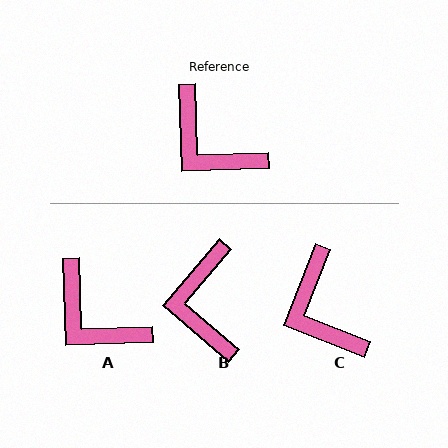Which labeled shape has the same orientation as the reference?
A.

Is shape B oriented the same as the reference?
No, it is off by about 42 degrees.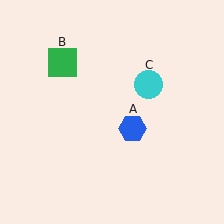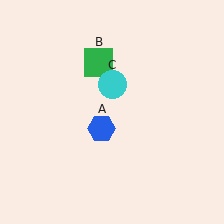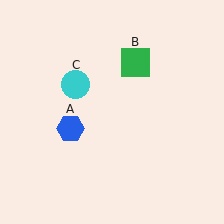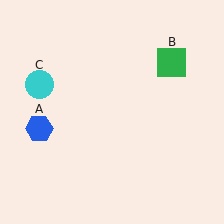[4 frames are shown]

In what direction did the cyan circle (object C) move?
The cyan circle (object C) moved left.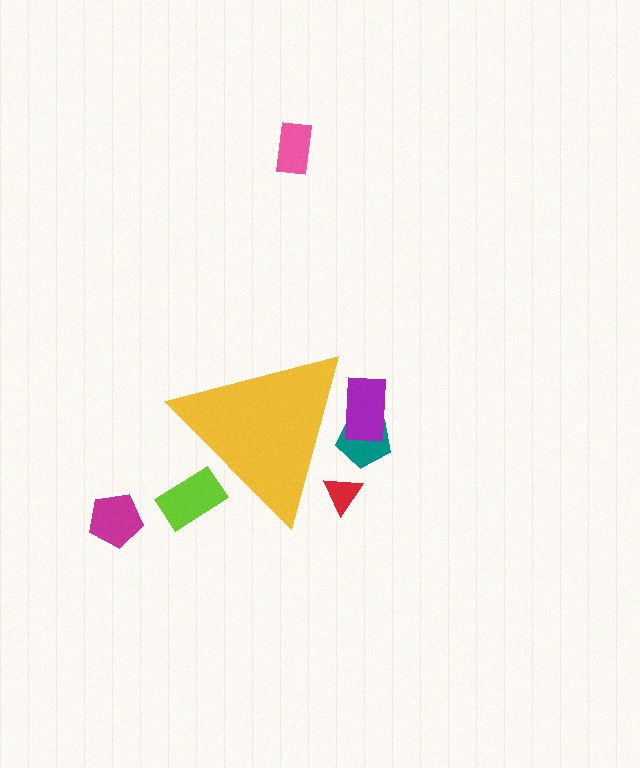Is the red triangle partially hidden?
Yes, the red triangle is partially hidden behind the yellow triangle.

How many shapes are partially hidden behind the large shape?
4 shapes are partially hidden.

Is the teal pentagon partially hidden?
Yes, the teal pentagon is partially hidden behind the yellow triangle.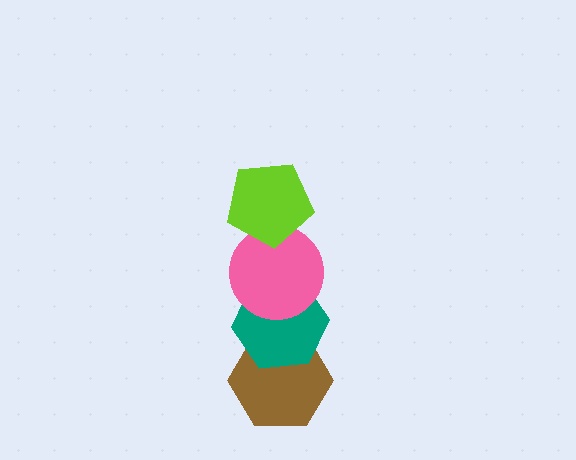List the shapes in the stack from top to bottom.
From top to bottom: the lime pentagon, the pink circle, the teal hexagon, the brown hexagon.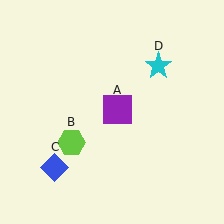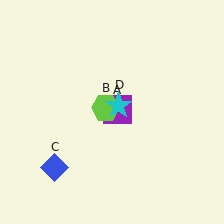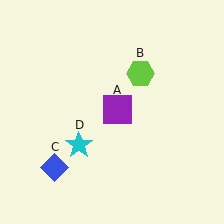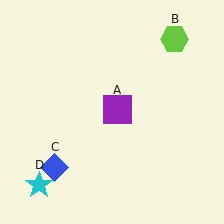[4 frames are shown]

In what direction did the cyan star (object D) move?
The cyan star (object D) moved down and to the left.